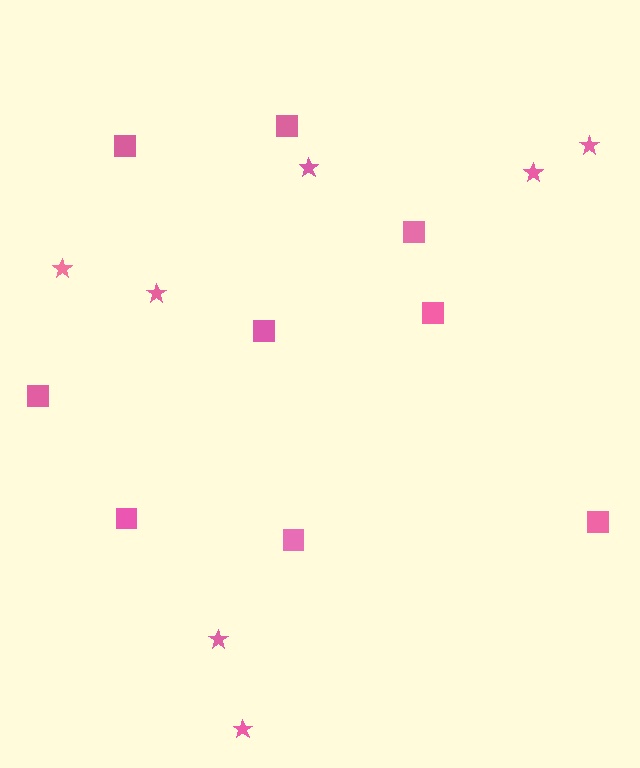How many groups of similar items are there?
There are 2 groups: one group of squares (9) and one group of stars (7).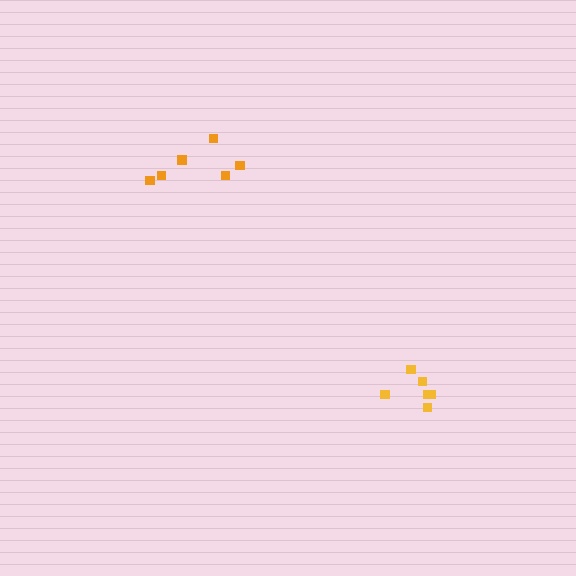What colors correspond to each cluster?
The clusters are colored: yellow, orange.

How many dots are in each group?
Group 1: 6 dots, Group 2: 6 dots (12 total).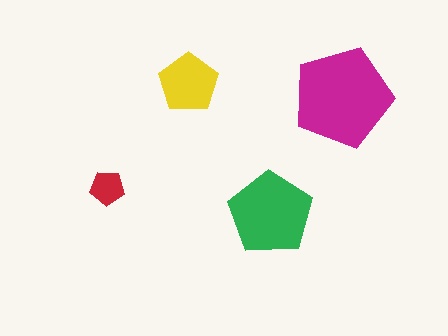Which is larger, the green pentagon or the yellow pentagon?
The green one.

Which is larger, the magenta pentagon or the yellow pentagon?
The magenta one.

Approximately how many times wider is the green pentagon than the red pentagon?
About 2.5 times wider.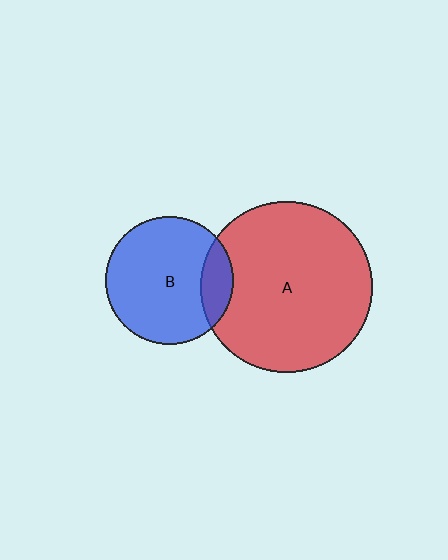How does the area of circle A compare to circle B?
Approximately 1.8 times.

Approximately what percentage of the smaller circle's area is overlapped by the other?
Approximately 15%.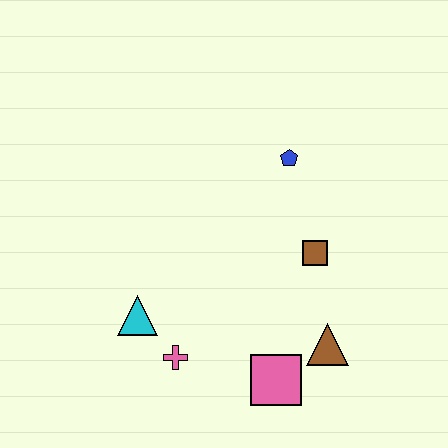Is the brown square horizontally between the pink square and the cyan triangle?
No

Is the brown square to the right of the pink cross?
Yes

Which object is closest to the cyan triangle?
The pink cross is closest to the cyan triangle.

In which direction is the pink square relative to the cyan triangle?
The pink square is to the right of the cyan triangle.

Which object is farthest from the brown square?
The cyan triangle is farthest from the brown square.